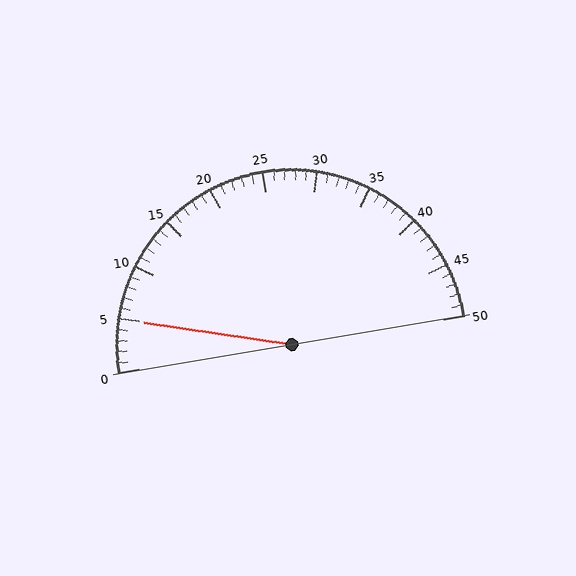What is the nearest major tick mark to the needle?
The nearest major tick mark is 5.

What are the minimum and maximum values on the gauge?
The gauge ranges from 0 to 50.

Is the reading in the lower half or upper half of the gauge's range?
The reading is in the lower half of the range (0 to 50).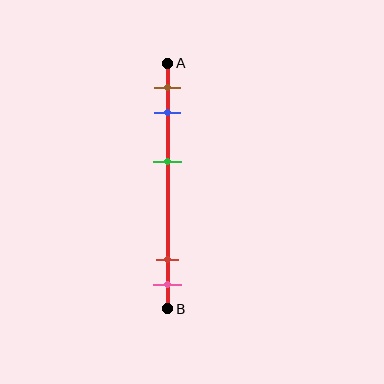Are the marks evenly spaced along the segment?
No, the marks are not evenly spaced.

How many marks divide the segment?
There are 5 marks dividing the segment.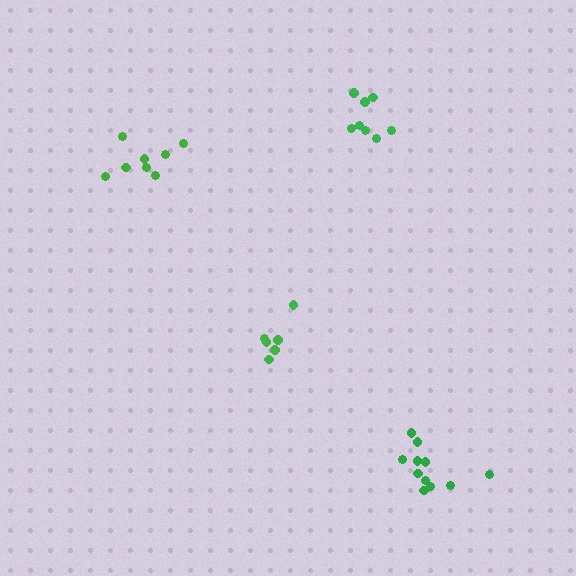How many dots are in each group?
Group 1: 11 dots, Group 2: 8 dots, Group 3: 6 dots, Group 4: 8 dots (33 total).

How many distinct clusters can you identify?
There are 4 distinct clusters.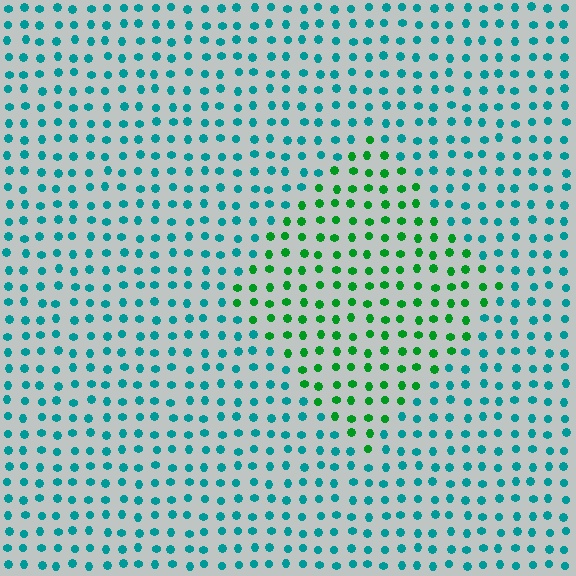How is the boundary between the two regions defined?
The boundary is defined purely by a slight shift in hue (about 47 degrees). Spacing, size, and orientation are identical on both sides.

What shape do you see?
I see a diamond.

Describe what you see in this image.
The image is filled with small teal elements in a uniform arrangement. A diamond-shaped region is visible where the elements are tinted to a slightly different hue, forming a subtle color boundary.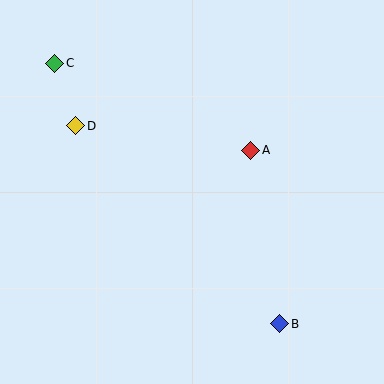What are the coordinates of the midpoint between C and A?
The midpoint between C and A is at (153, 107).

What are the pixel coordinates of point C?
Point C is at (55, 63).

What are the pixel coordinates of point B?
Point B is at (280, 324).